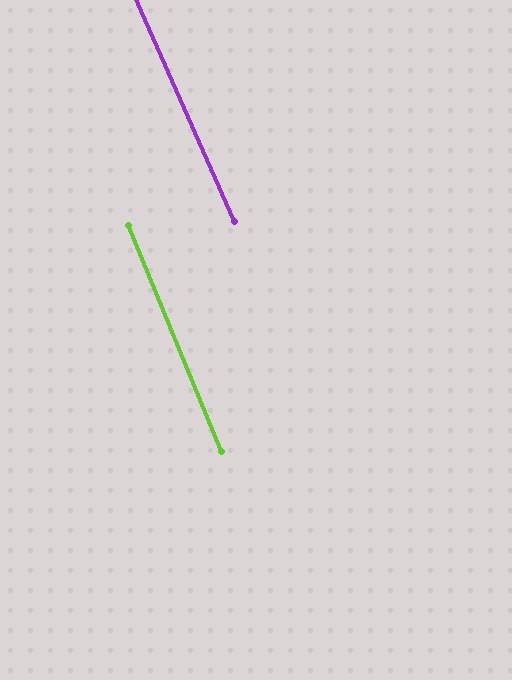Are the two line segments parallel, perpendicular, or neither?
Parallel — their directions differ by only 1.5°.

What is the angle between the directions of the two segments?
Approximately 2 degrees.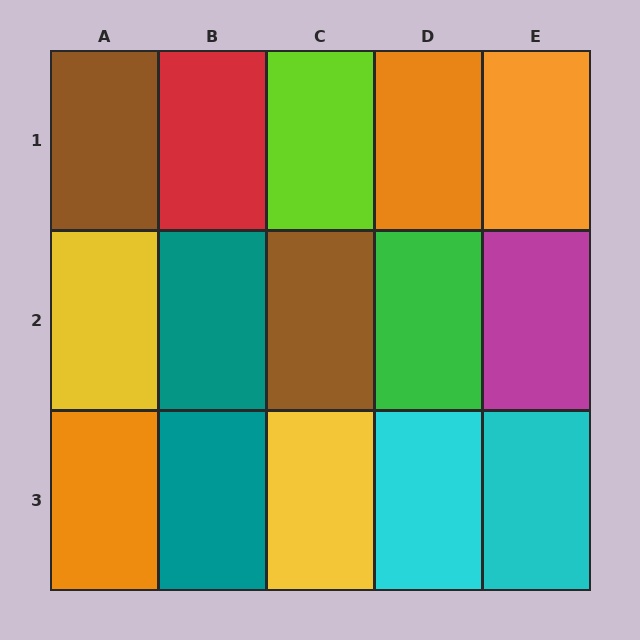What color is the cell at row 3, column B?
Teal.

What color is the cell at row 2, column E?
Magenta.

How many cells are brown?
2 cells are brown.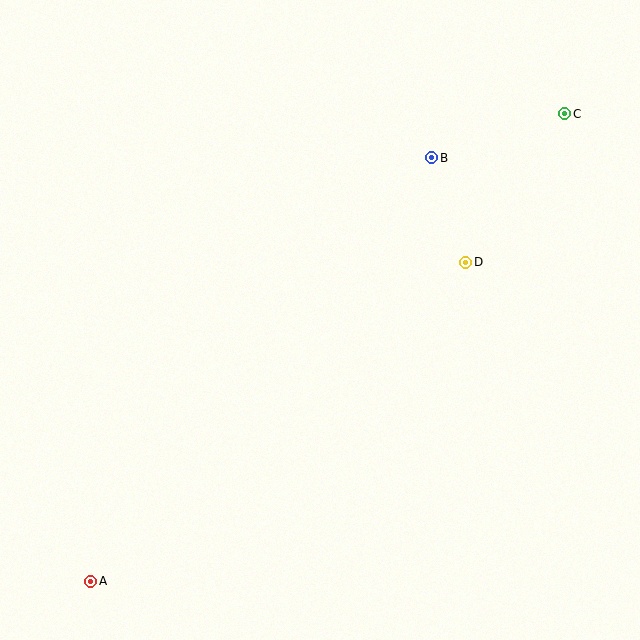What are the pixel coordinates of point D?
Point D is at (466, 262).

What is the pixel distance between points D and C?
The distance between D and C is 179 pixels.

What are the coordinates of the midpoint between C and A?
The midpoint between C and A is at (328, 347).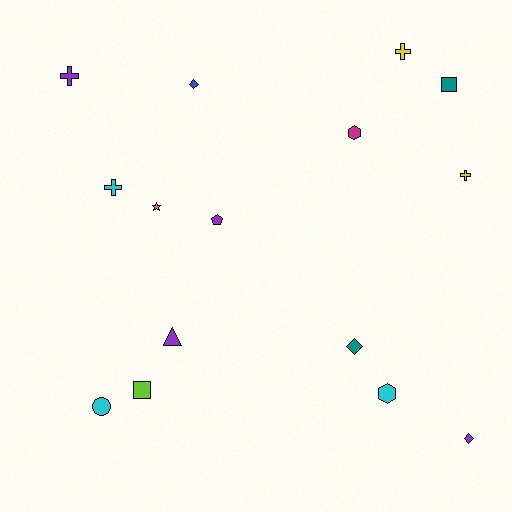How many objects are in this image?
There are 15 objects.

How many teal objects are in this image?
There are 2 teal objects.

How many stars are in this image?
There is 1 star.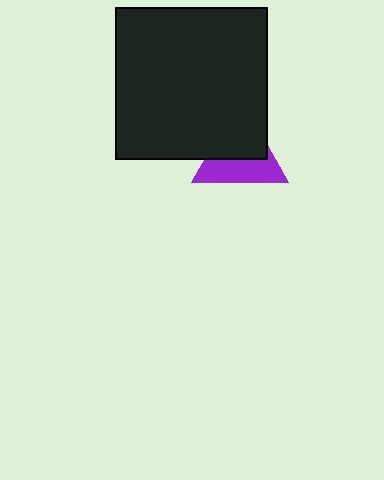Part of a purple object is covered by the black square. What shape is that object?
It is a triangle.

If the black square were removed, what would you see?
You would see the complete purple triangle.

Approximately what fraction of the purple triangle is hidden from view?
Roughly 51% of the purple triangle is hidden behind the black square.